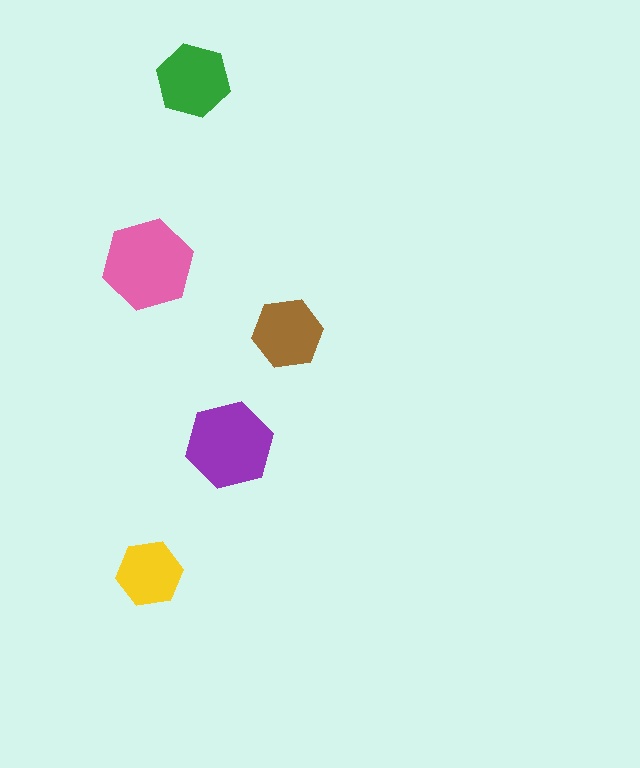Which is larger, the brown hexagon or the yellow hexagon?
The brown one.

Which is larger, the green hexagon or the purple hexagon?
The purple one.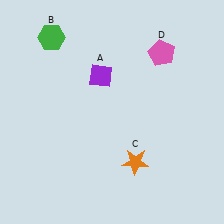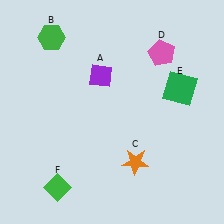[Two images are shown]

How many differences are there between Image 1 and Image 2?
There are 2 differences between the two images.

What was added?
A green square (E), a green diamond (F) were added in Image 2.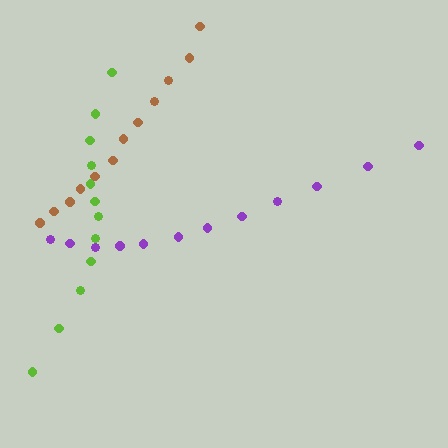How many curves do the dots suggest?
There are 3 distinct paths.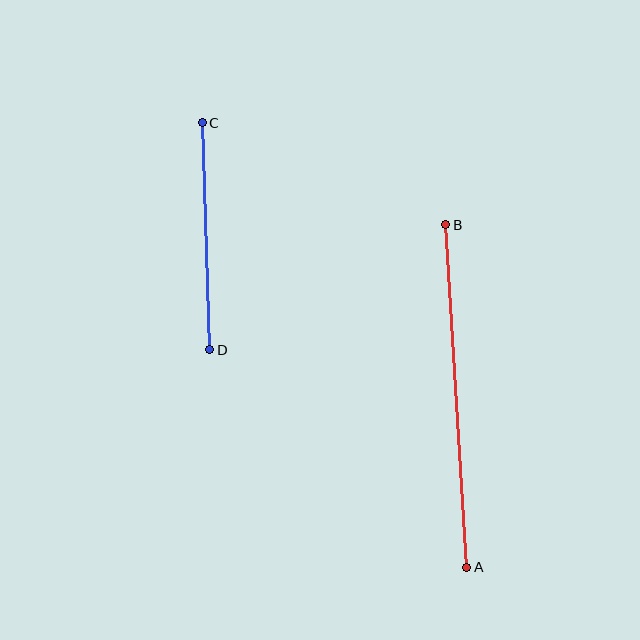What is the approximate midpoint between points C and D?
The midpoint is at approximately (206, 236) pixels.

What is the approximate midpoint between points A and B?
The midpoint is at approximately (456, 396) pixels.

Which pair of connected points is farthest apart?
Points A and B are farthest apart.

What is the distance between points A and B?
The distance is approximately 343 pixels.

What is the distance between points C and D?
The distance is approximately 227 pixels.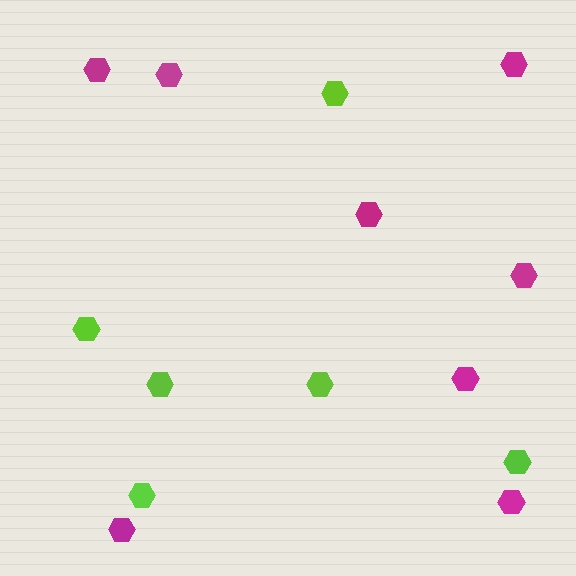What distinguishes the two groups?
There are 2 groups: one group of lime hexagons (6) and one group of magenta hexagons (8).